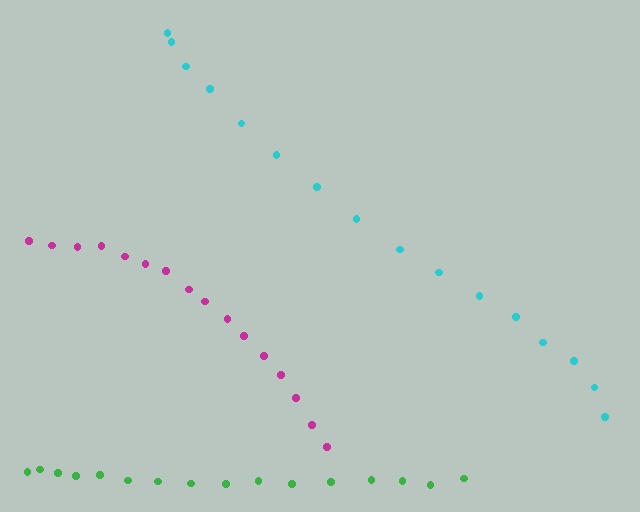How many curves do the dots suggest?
There are 3 distinct paths.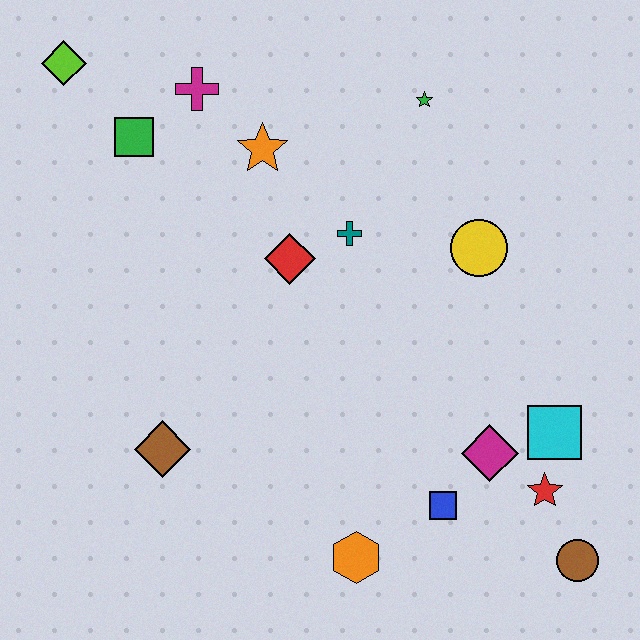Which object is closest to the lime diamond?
The green square is closest to the lime diamond.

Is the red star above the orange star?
No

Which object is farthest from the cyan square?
The lime diamond is farthest from the cyan square.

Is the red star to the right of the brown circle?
No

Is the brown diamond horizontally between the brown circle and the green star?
No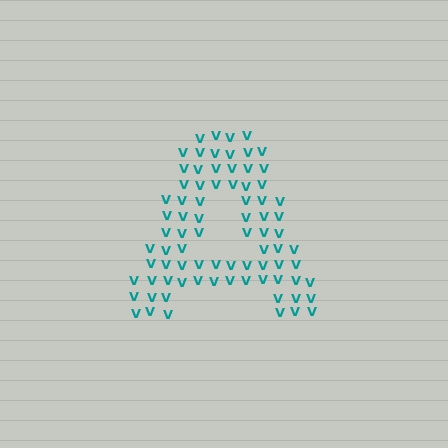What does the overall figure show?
The overall figure shows the letter A.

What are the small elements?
The small elements are letter V's.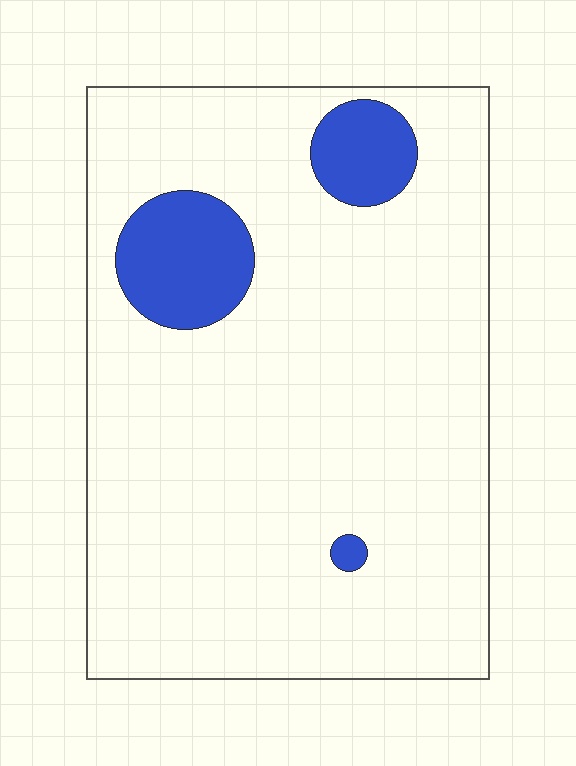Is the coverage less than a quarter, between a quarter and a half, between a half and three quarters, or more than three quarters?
Less than a quarter.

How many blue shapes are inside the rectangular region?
3.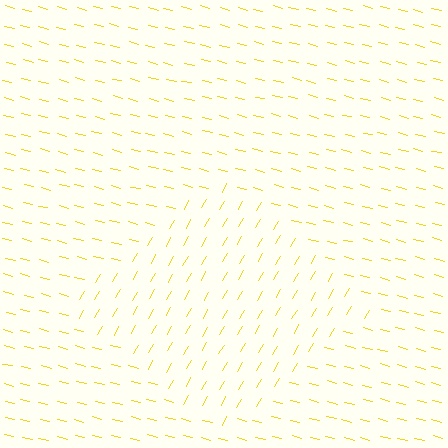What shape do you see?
I see a diamond.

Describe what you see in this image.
The image is filled with small yellow line segments. A diamond region in the image has lines oriented differently from the surrounding lines, creating a visible texture boundary.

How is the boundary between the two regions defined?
The boundary is defined purely by a change in line orientation (approximately 74 degrees difference). All lines are the same color and thickness.